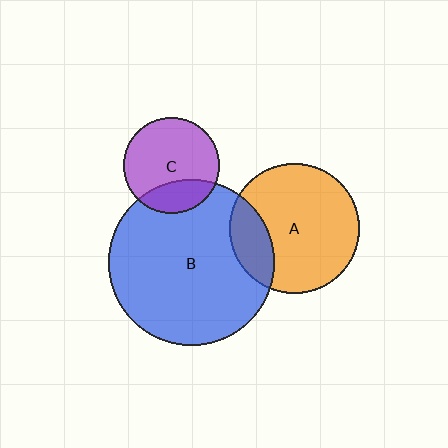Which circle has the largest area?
Circle B (blue).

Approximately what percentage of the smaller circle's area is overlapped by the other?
Approximately 25%.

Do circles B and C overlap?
Yes.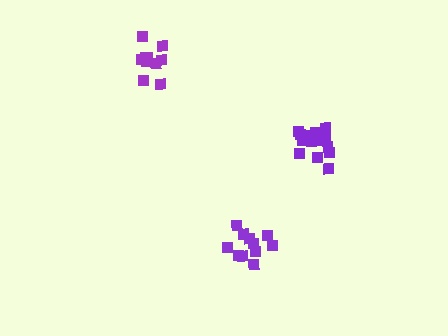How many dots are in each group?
Group 1: 11 dots, Group 2: 15 dots, Group 3: 10 dots (36 total).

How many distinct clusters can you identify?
There are 3 distinct clusters.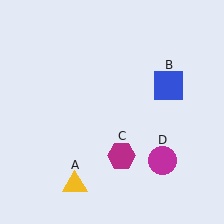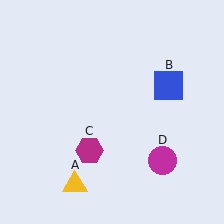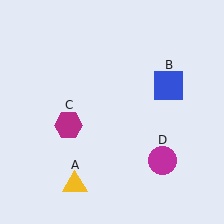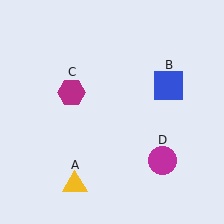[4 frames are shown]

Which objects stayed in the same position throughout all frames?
Yellow triangle (object A) and blue square (object B) and magenta circle (object D) remained stationary.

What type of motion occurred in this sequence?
The magenta hexagon (object C) rotated clockwise around the center of the scene.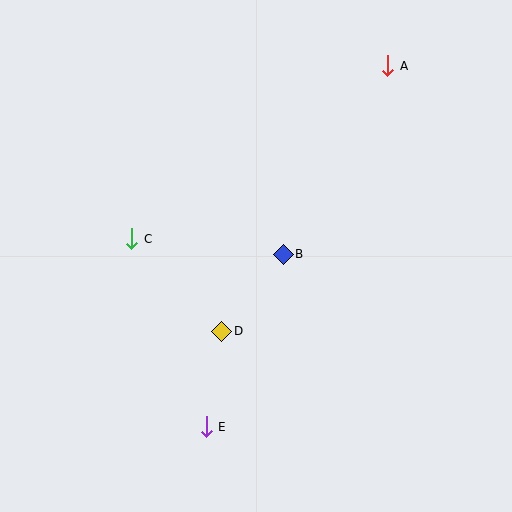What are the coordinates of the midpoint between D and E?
The midpoint between D and E is at (214, 379).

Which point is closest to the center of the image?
Point B at (283, 254) is closest to the center.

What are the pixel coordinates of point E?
Point E is at (206, 427).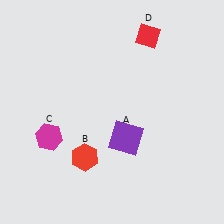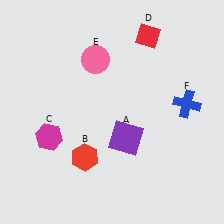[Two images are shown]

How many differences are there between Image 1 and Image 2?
There are 2 differences between the two images.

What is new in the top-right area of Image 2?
A blue cross (F) was added in the top-right area of Image 2.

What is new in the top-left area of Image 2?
A pink circle (E) was added in the top-left area of Image 2.